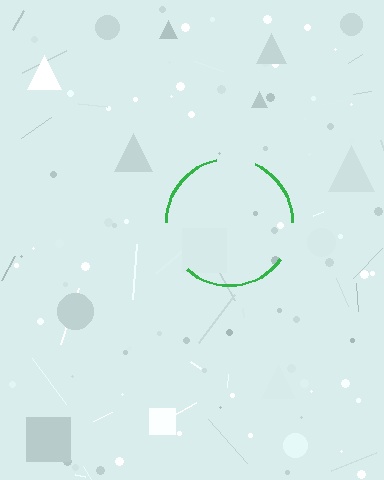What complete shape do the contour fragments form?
The contour fragments form a circle.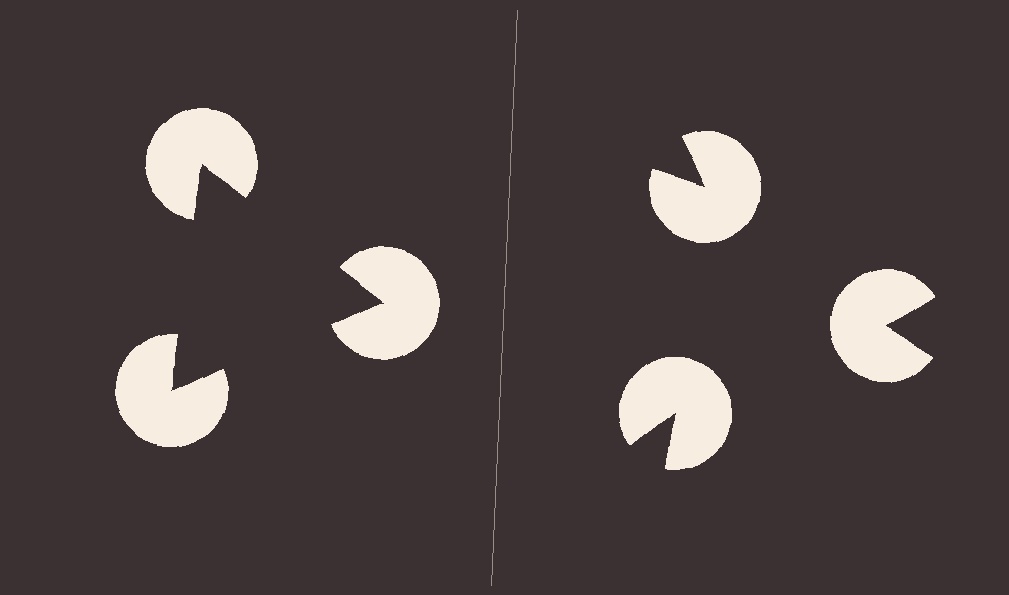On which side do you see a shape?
An illusory triangle appears on the left side. On the right side the wedge cuts are rotated, so no coherent shape forms.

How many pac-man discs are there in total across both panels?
6 — 3 on each side.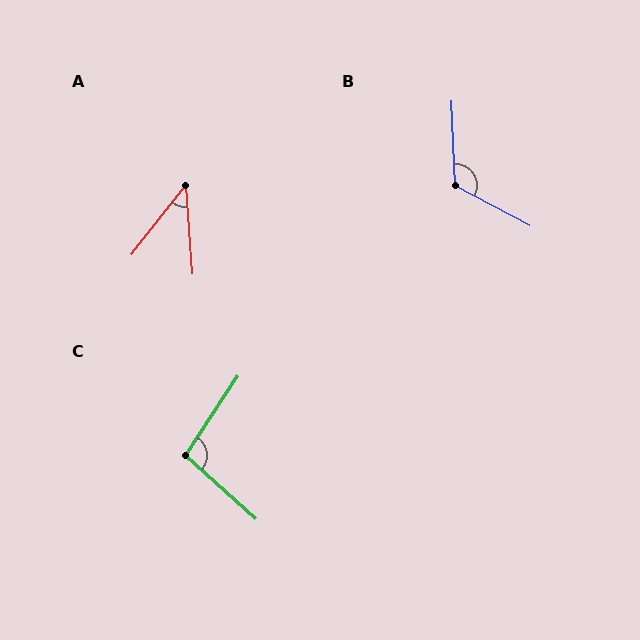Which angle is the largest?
B, at approximately 120 degrees.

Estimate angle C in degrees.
Approximately 99 degrees.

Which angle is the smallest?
A, at approximately 42 degrees.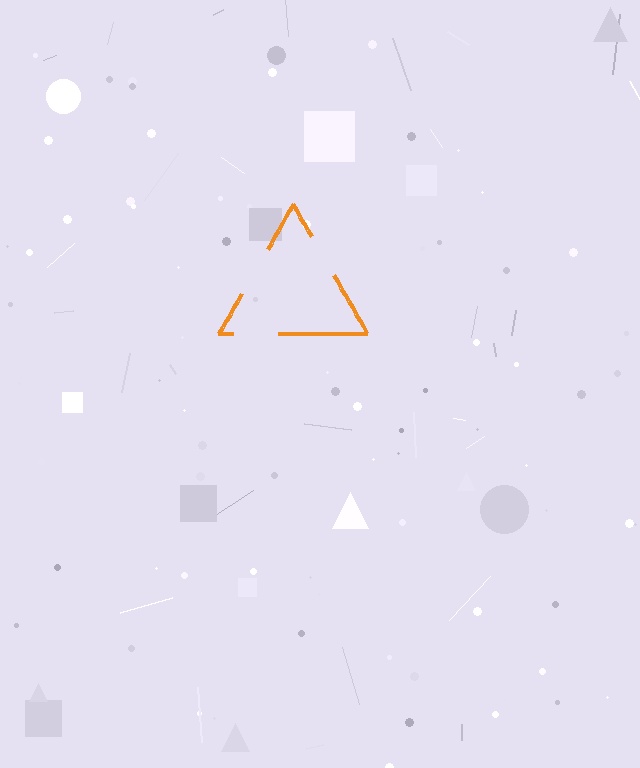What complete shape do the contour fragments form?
The contour fragments form a triangle.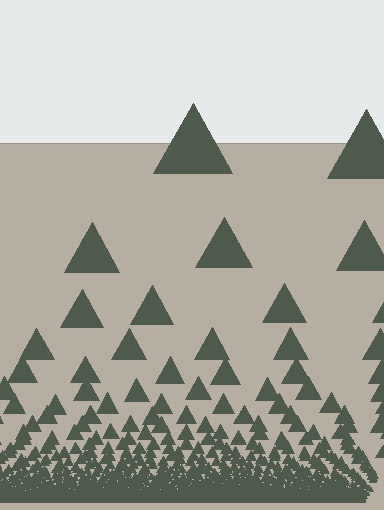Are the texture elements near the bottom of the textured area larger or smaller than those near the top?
Smaller. The gradient is inverted — elements near the bottom are smaller and denser.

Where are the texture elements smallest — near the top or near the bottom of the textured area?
Near the bottom.